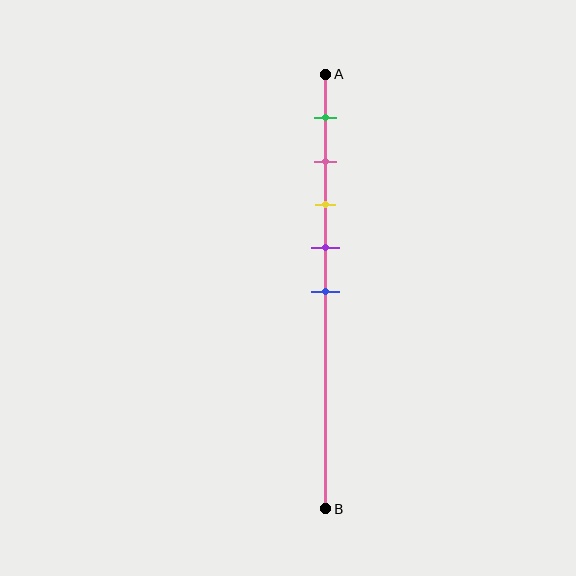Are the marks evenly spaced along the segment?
Yes, the marks are approximately evenly spaced.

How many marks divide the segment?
There are 5 marks dividing the segment.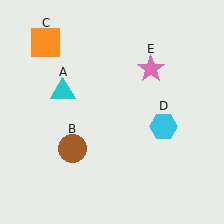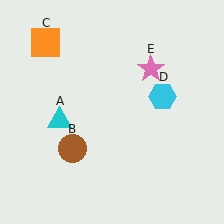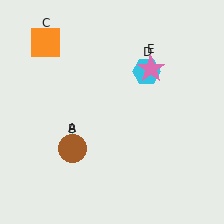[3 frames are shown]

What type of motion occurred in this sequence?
The cyan triangle (object A), cyan hexagon (object D) rotated counterclockwise around the center of the scene.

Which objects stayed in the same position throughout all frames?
Brown circle (object B) and orange square (object C) and pink star (object E) remained stationary.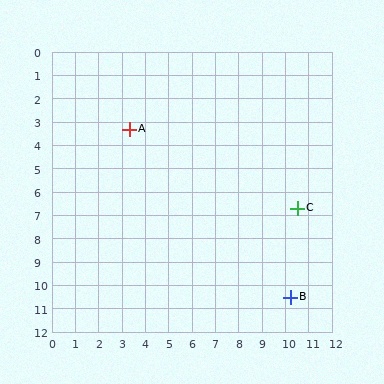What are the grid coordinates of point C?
Point C is at approximately (10.5, 6.7).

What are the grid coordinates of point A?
Point A is at approximately (3.3, 3.3).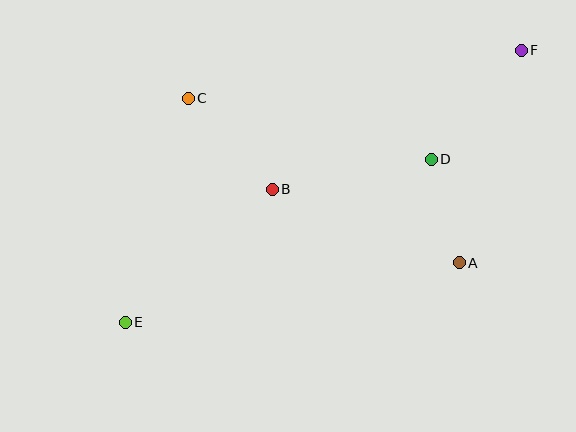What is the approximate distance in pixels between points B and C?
The distance between B and C is approximately 123 pixels.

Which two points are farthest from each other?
Points E and F are farthest from each other.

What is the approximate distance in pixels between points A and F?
The distance between A and F is approximately 221 pixels.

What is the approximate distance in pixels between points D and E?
The distance between D and E is approximately 347 pixels.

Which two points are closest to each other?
Points A and D are closest to each other.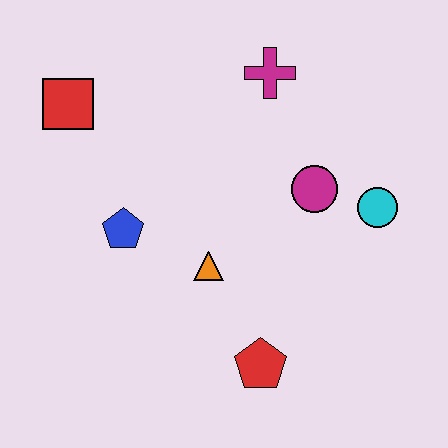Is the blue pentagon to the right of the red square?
Yes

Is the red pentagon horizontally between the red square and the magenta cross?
Yes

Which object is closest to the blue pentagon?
The orange triangle is closest to the blue pentagon.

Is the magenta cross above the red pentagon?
Yes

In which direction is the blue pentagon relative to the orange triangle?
The blue pentagon is to the left of the orange triangle.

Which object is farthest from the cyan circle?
The red square is farthest from the cyan circle.